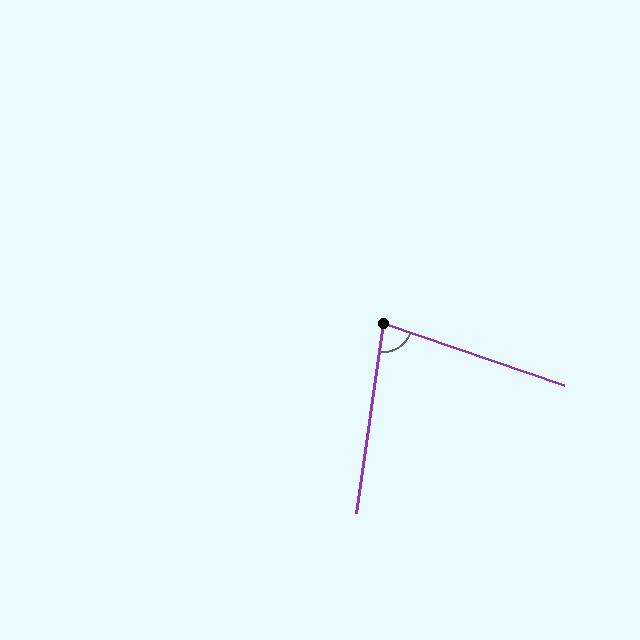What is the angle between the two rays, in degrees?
Approximately 79 degrees.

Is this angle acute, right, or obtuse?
It is acute.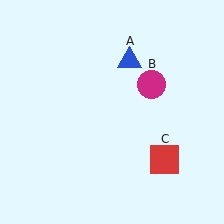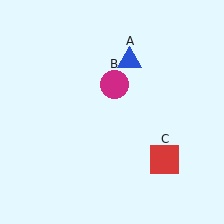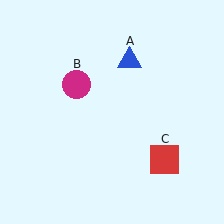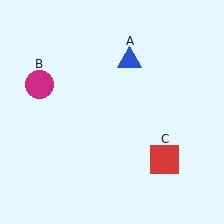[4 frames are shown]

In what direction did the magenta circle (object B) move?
The magenta circle (object B) moved left.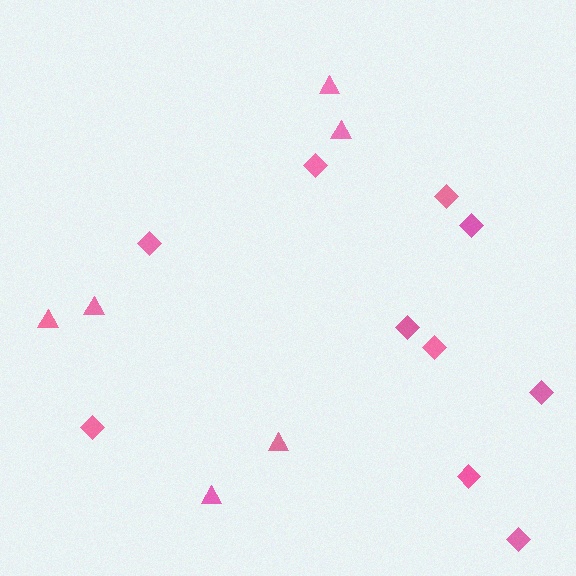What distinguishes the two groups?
There are 2 groups: one group of diamonds (10) and one group of triangles (6).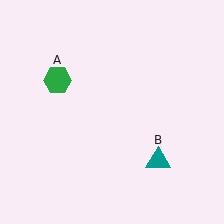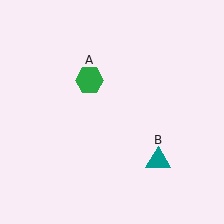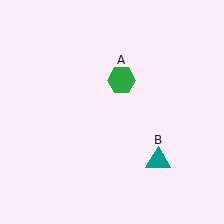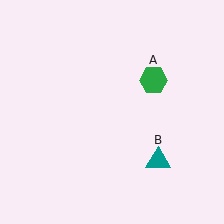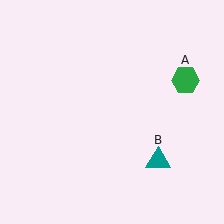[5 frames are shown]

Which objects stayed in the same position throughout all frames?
Teal triangle (object B) remained stationary.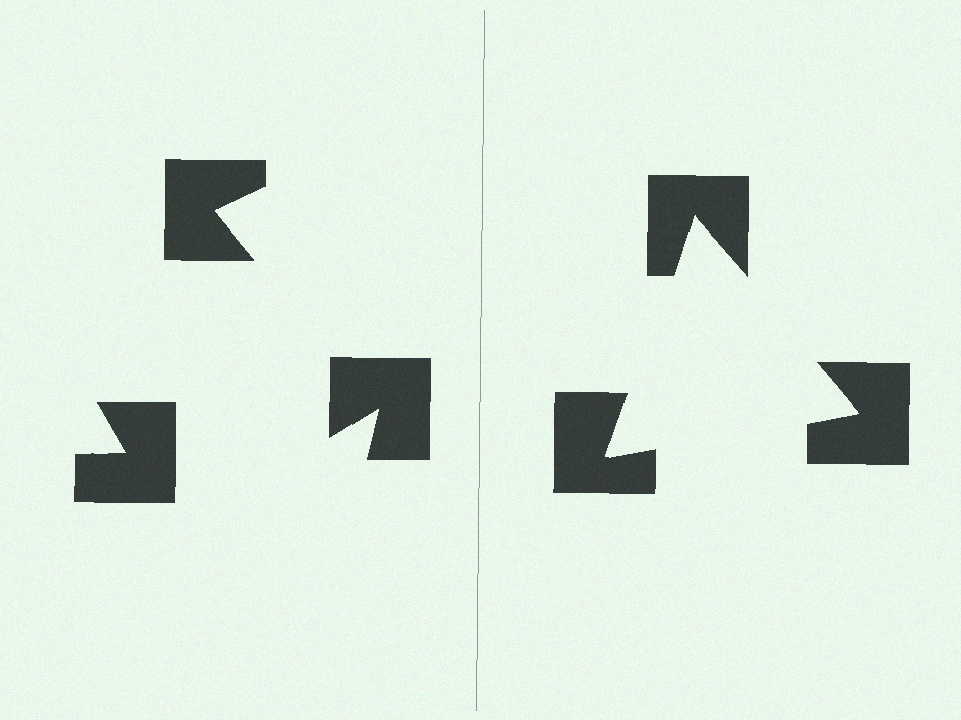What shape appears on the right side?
An illusory triangle.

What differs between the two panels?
The notched squares are positioned identically on both sides; only the wedge orientations differ. On the right they align to a triangle; on the left they are misaligned.